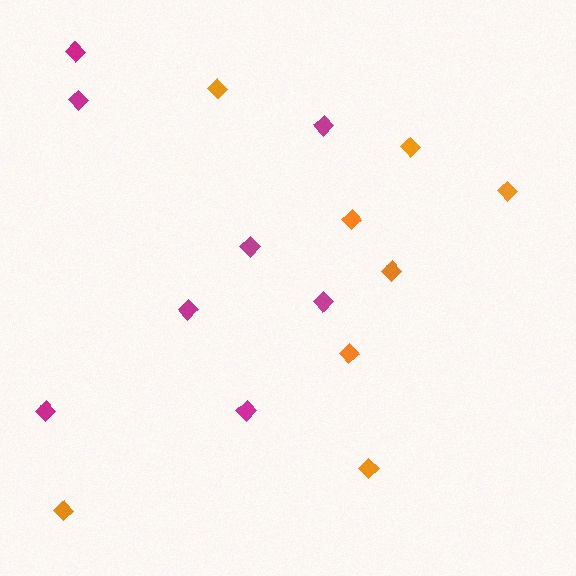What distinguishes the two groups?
There are 2 groups: one group of magenta diamonds (8) and one group of orange diamonds (8).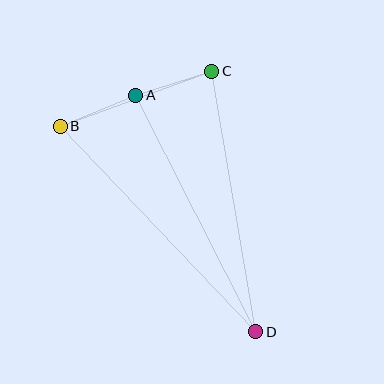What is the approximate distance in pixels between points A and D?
The distance between A and D is approximately 265 pixels.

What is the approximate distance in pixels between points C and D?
The distance between C and D is approximately 264 pixels.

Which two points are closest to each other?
Points A and C are closest to each other.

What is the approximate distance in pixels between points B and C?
The distance between B and C is approximately 161 pixels.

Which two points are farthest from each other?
Points B and D are farthest from each other.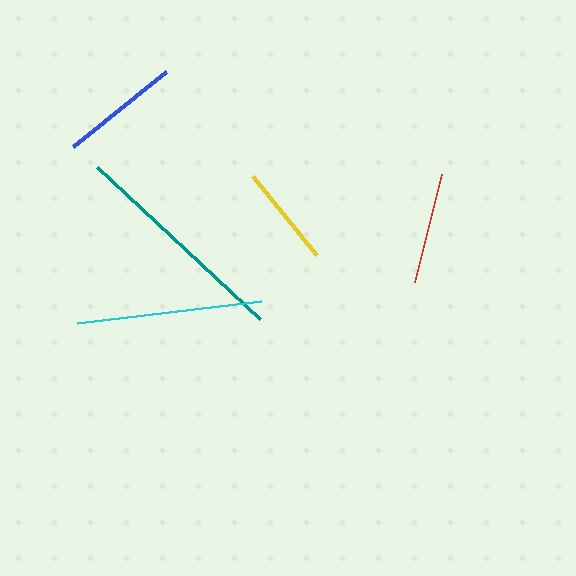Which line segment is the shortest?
The yellow line is the shortest at approximately 102 pixels.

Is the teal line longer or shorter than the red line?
The teal line is longer than the red line.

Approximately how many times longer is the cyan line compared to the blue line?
The cyan line is approximately 1.6 times the length of the blue line.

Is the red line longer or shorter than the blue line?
The blue line is longer than the red line.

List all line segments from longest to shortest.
From longest to shortest: teal, cyan, blue, red, yellow.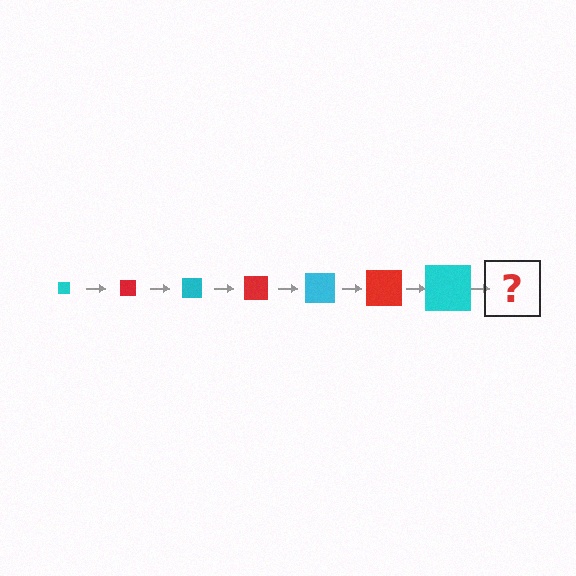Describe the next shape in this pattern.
It should be a red square, larger than the previous one.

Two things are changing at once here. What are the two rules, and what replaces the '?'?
The two rules are that the square grows larger each step and the color cycles through cyan and red. The '?' should be a red square, larger than the previous one.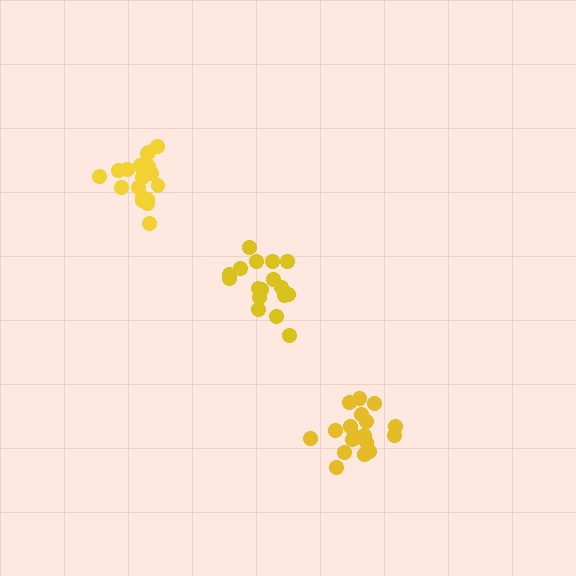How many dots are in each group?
Group 1: 18 dots, Group 2: 18 dots, Group 3: 17 dots (53 total).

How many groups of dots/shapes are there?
There are 3 groups.